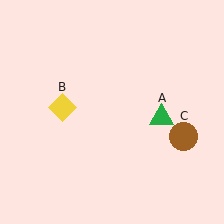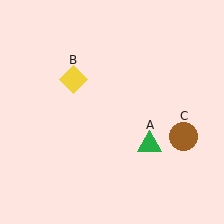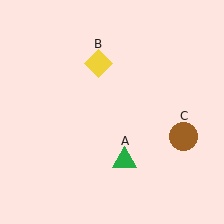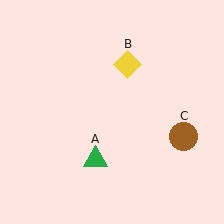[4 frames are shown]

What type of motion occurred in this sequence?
The green triangle (object A), yellow diamond (object B) rotated clockwise around the center of the scene.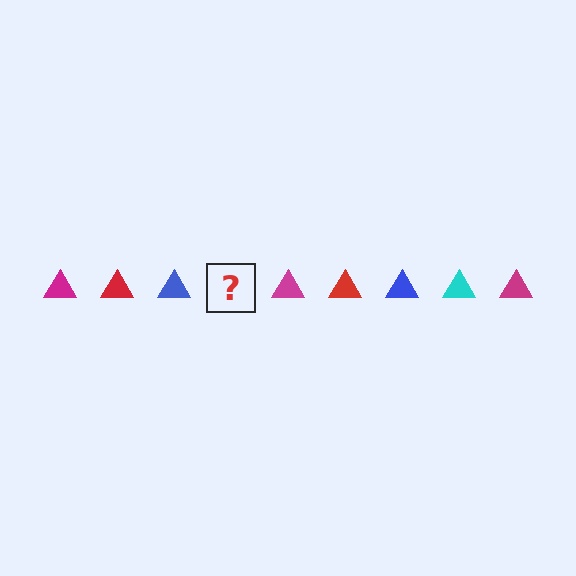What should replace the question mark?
The question mark should be replaced with a cyan triangle.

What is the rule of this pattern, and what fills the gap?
The rule is that the pattern cycles through magenta, red, blue, cyan triangles. The gap should be filled with a cyan triangle.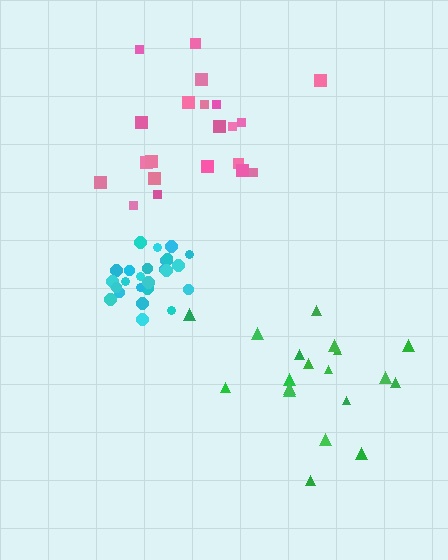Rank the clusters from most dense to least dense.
cyan, green, pink.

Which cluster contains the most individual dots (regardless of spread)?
Cyan (25).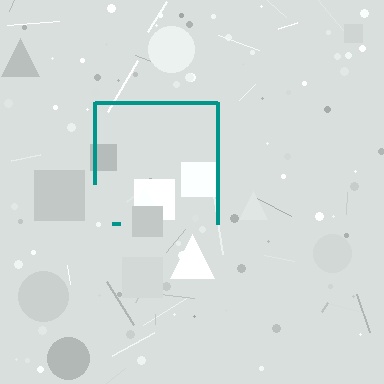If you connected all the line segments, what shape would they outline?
They would outline a square.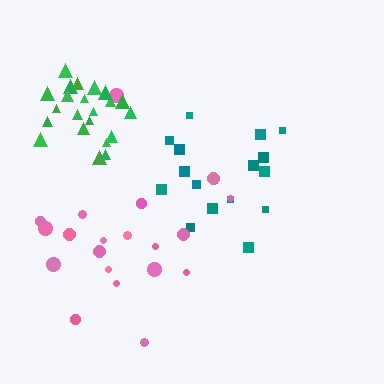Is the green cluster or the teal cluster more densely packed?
Green.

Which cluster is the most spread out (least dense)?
Pink.